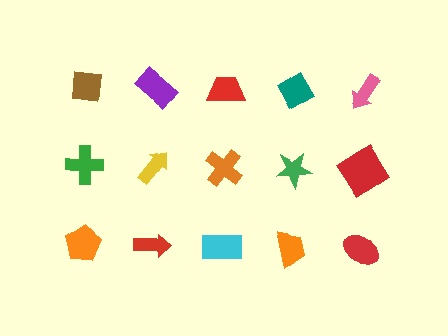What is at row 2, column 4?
A green star.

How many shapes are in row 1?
5 shapes.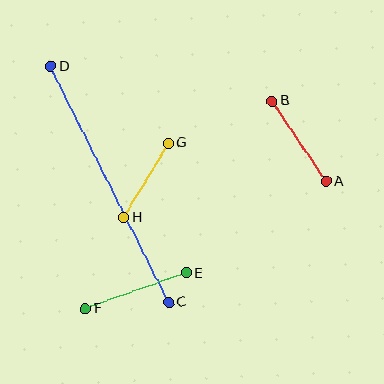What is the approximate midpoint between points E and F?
The midpoint is at approximately (136, 291) pixels.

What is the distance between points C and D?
The distance is approximately 264 pixels.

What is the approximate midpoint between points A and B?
The midpoint is at approximately (299, 141) pixels.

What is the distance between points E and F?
The distance is approximately 107 pixels.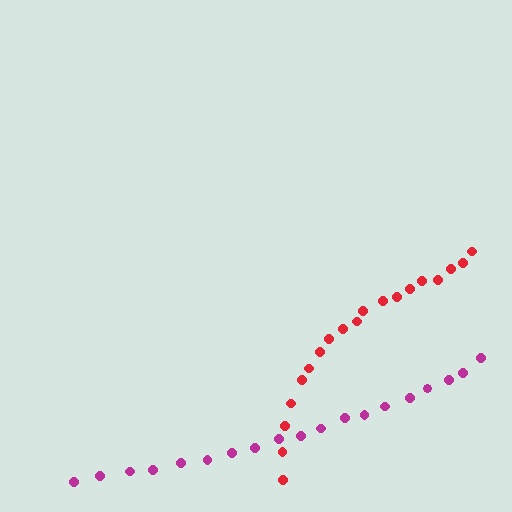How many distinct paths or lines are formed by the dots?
There are 2 distinct paths.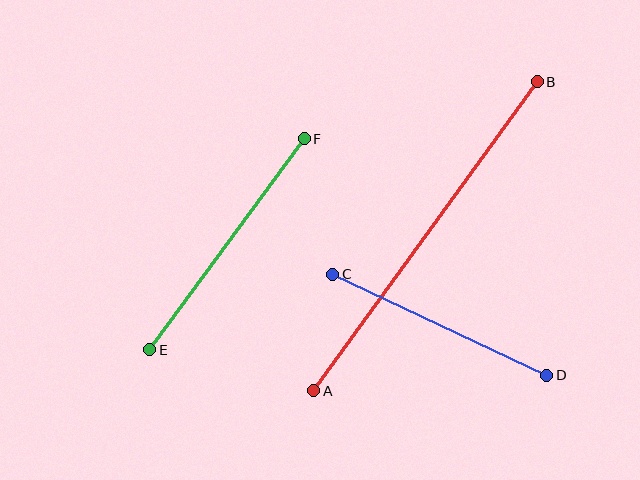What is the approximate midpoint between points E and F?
The midpoint is at approximately (227, 244) pixels.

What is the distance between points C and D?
The distance is approximately 236 pixels.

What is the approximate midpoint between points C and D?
The midpoint is at approximately (440, 325) pixels.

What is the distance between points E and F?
The distance is approximately 262 pixels.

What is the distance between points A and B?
The distance is approximately 381 pixels.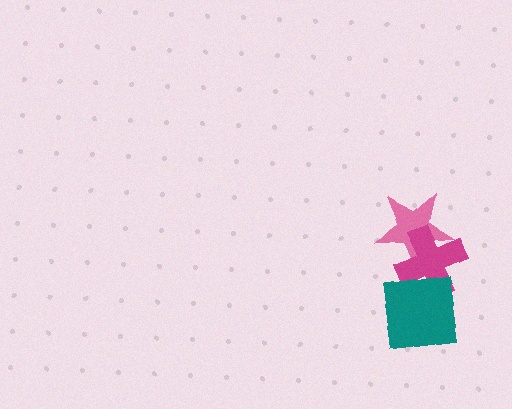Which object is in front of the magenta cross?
The teal square is in front of the magenta cross.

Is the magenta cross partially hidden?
Yes, it is partially covered by another shape.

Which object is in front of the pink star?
The magenta cross is in front of the pink star.